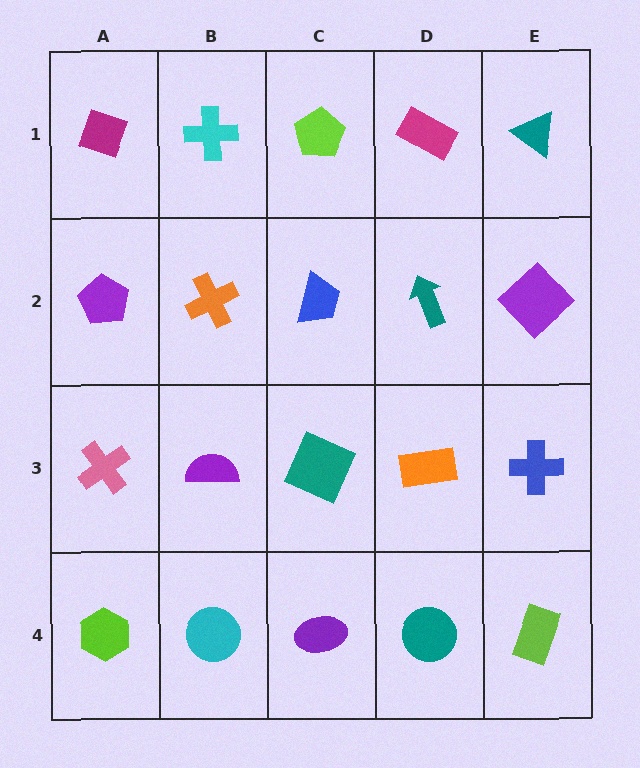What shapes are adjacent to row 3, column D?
A teal arrow (row 2, column D), a teal circle (row 4, column D), a teal square (row 3, column C), a blue cross (row 3, column E).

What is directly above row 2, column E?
A teal triangle.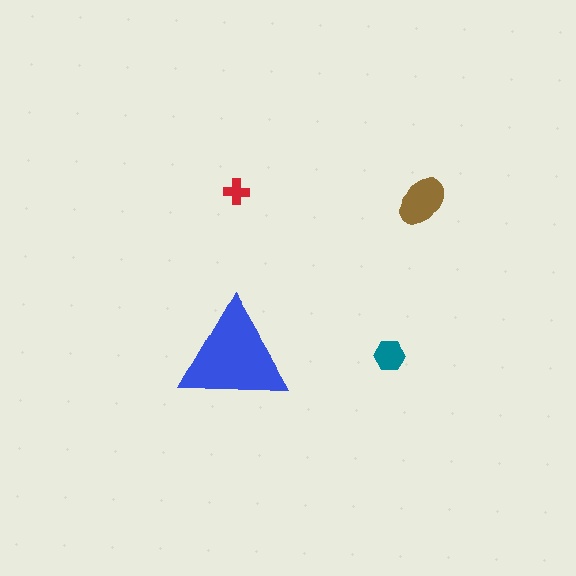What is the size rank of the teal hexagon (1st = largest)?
3rd.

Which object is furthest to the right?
The brown ellipse is rightmost.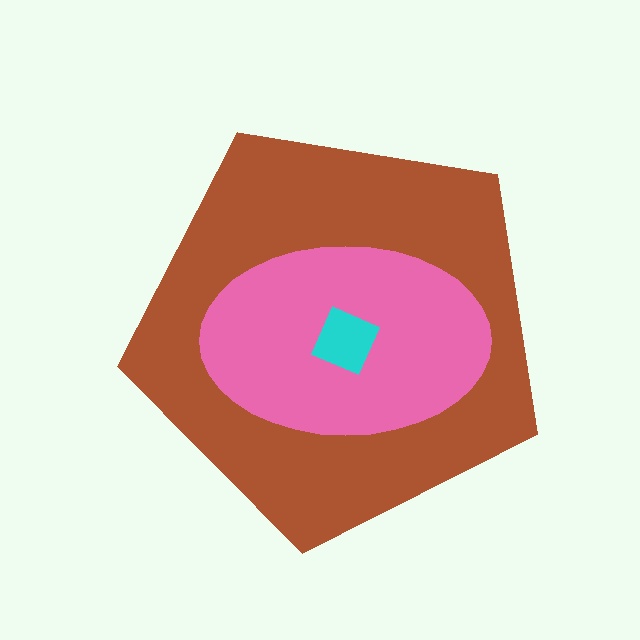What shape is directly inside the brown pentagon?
The pink ellipse.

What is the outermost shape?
The brown pentagon.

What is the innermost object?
The cyan diamond.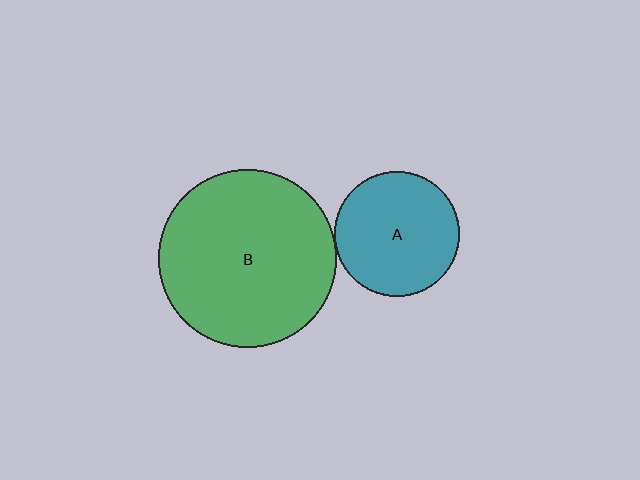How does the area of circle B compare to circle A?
Approximately 2.0 times.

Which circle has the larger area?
Circle B (green).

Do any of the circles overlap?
No, none of the circles overlap.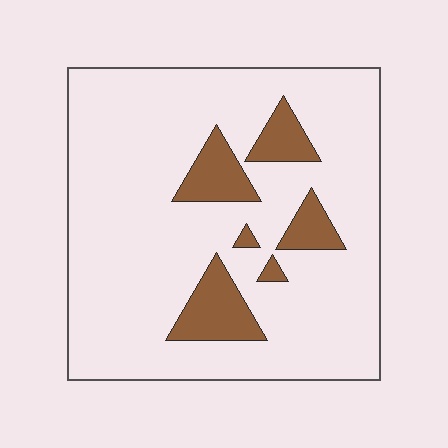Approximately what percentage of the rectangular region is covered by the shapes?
Approximately 15%.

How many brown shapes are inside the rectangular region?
6.